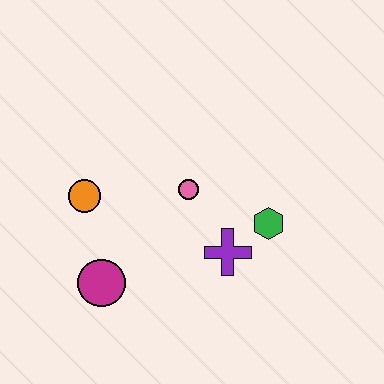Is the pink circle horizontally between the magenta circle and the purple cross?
Yes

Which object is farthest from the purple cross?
The orange circle is farthest from the purple cross.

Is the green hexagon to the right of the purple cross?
Yes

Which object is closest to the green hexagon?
The purple cross is closest to the green hexagon.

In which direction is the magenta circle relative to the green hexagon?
The magenta circle is to the left of the green hexagon.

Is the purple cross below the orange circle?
Yes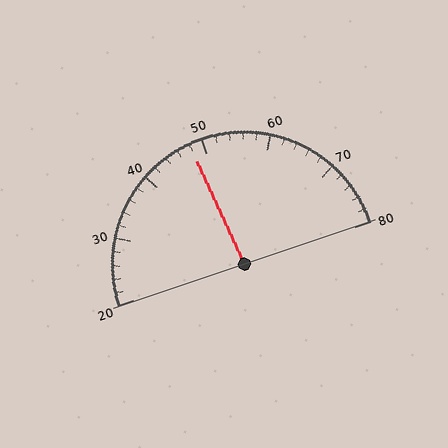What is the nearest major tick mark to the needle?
The nearest major tick mark is 50.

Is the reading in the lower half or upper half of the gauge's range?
The reading is in the lower half of the range (20 to 80).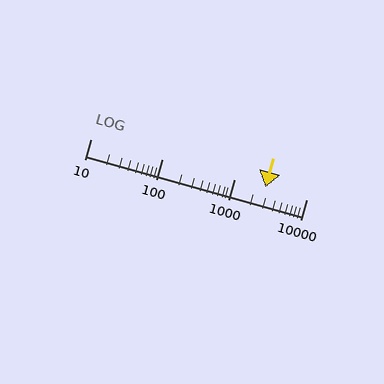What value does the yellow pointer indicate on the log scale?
The pointer indicates approximately 2700.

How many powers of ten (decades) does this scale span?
The scale spans 3 decades, from 10 to 10000.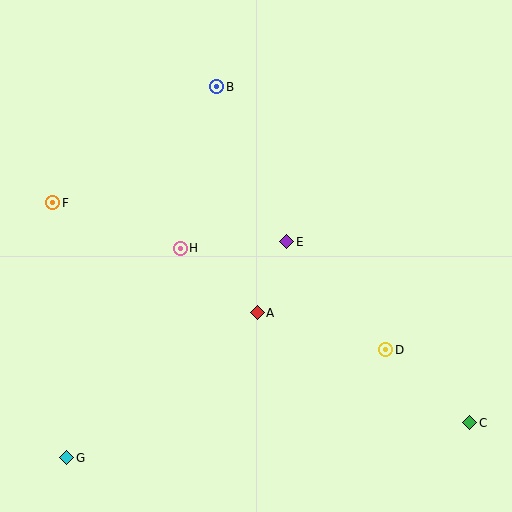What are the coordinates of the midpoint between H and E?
The midpoint between H and E is at (234, 245).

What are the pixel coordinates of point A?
Point A is at (257, 313).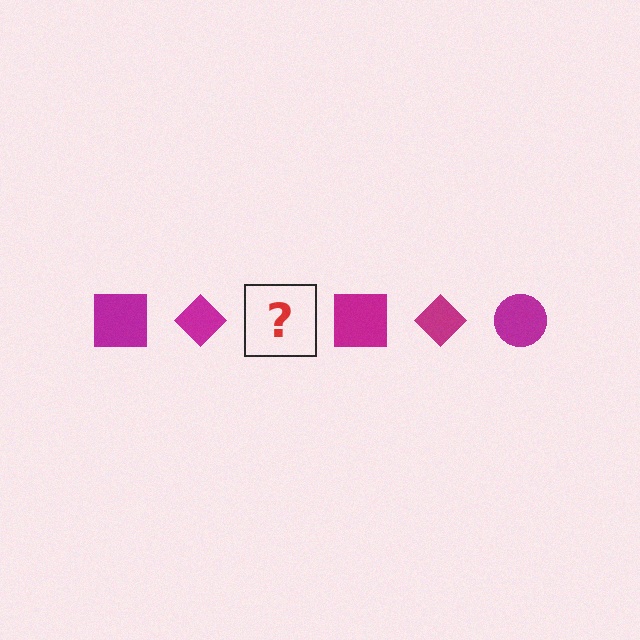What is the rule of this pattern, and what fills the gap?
The rule is that the pattern cycles through square, diamond, circle shapes in magenta. The gap should be filled with a magenta circle.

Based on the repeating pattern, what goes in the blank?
The blank should be a magenta circle.